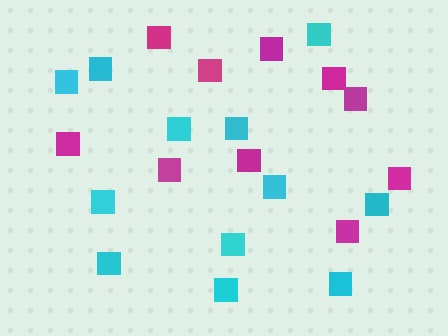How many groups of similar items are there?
There are 2 groups: one group of cyan squares (12) and one group of magenta squares (10).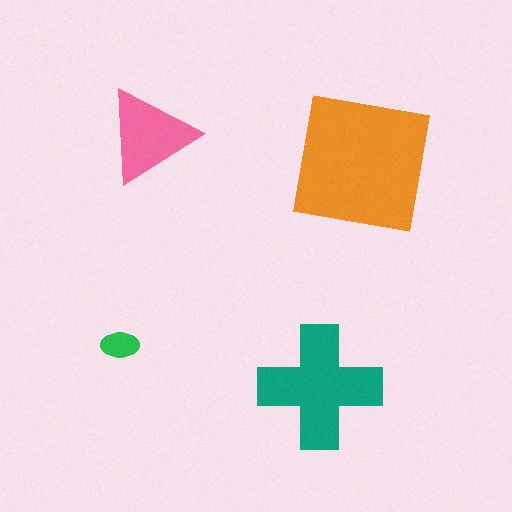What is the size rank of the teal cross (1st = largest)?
2nd.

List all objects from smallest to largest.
The green ellipse, the pink triangle, the teal cross, the orange square.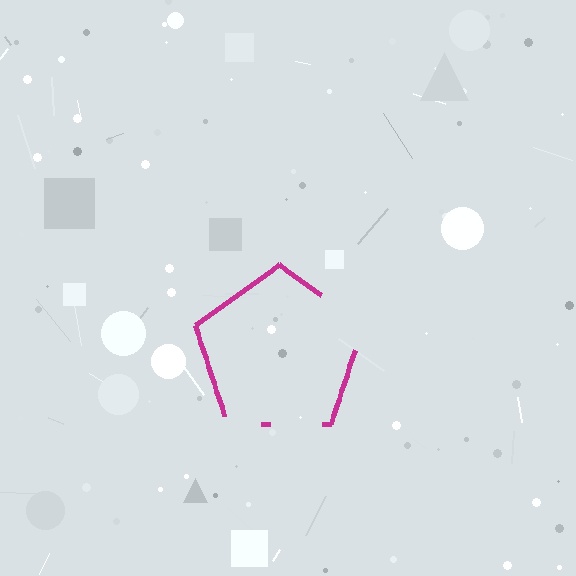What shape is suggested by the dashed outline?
The dashed outline suggests a pentagon.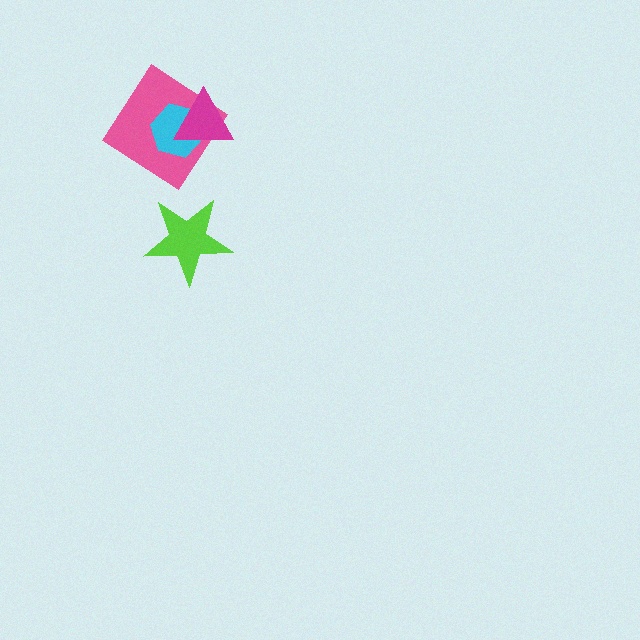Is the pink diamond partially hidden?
Yes, it is partially covered by another shape.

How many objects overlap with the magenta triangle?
2 objects overlap with the magenta triangle.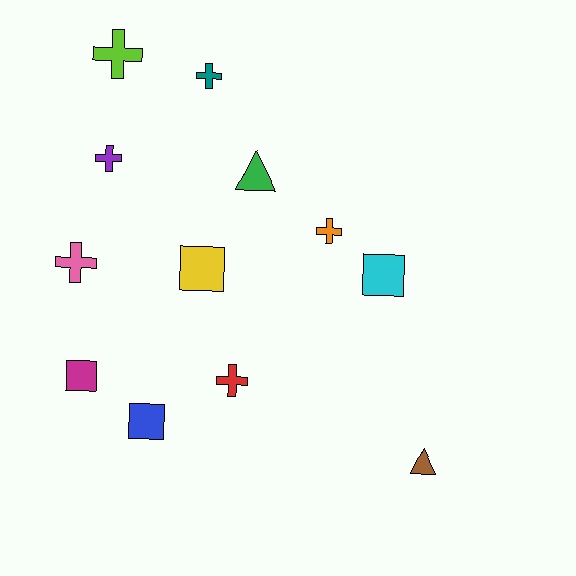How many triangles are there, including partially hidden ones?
There are 2 triangles.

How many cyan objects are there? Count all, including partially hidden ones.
There is 1 cyan object.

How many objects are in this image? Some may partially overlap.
There are 12 objects.